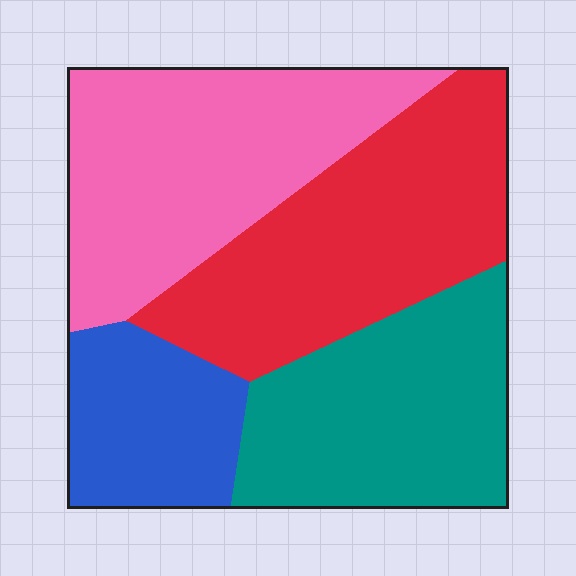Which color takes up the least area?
Blue, at roughly 15%.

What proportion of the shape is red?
Red covers around 30% of the shape.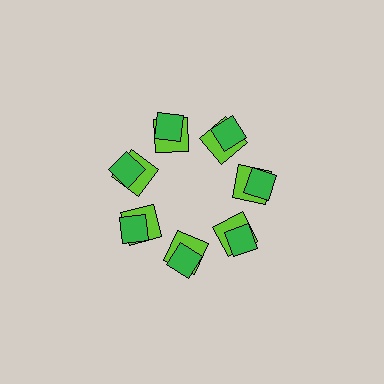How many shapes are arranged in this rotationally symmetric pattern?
There are 14 shapes, arranged in 7 groups of 2.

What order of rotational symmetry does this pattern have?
This pattern has 7-fold rotational symmetry.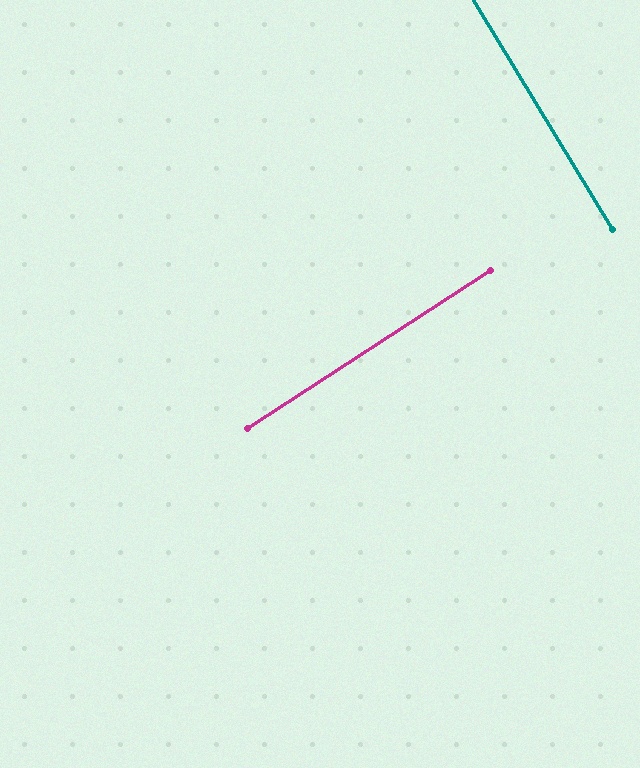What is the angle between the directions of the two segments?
Approximately 88 degrees.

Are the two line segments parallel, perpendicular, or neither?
Perpendicular — they meet at approximately 88°.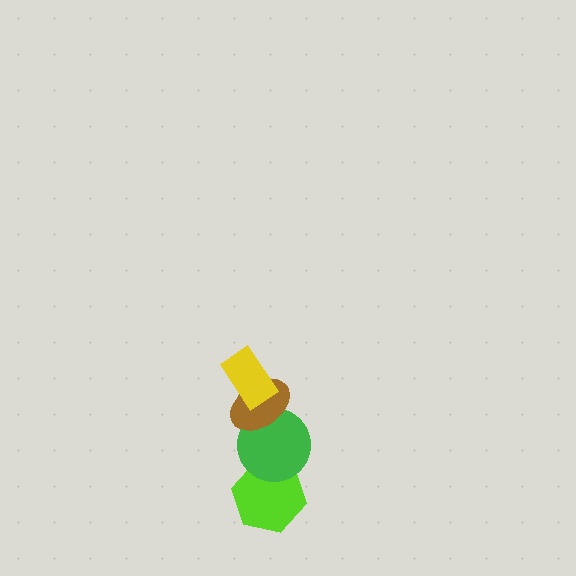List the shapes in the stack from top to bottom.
From top to bottom: the yellow rectangle, the brown ellipse, the green circle, the lime hexagon.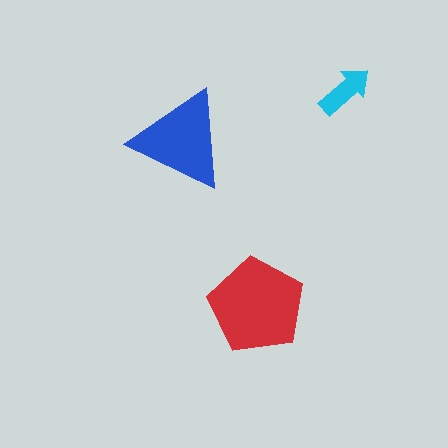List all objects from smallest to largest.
The cyan arrow, the blue triangle, the red pentagon.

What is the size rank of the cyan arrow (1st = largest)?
3rd.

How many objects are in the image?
There are 3 objects in the image.